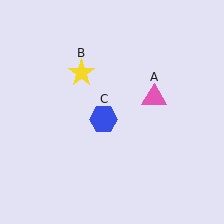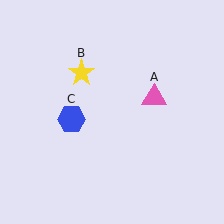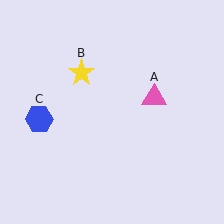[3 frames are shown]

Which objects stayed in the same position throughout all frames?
Pink triangle (object A) and yellow star (object B) remained stationary.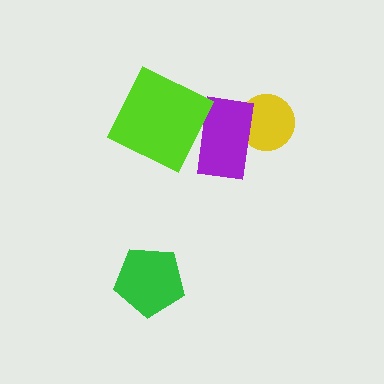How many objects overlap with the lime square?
1 object overlaps with the lime square.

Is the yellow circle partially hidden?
Yes, it is partially covered by another shape.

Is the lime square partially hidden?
No, no other shape covers it.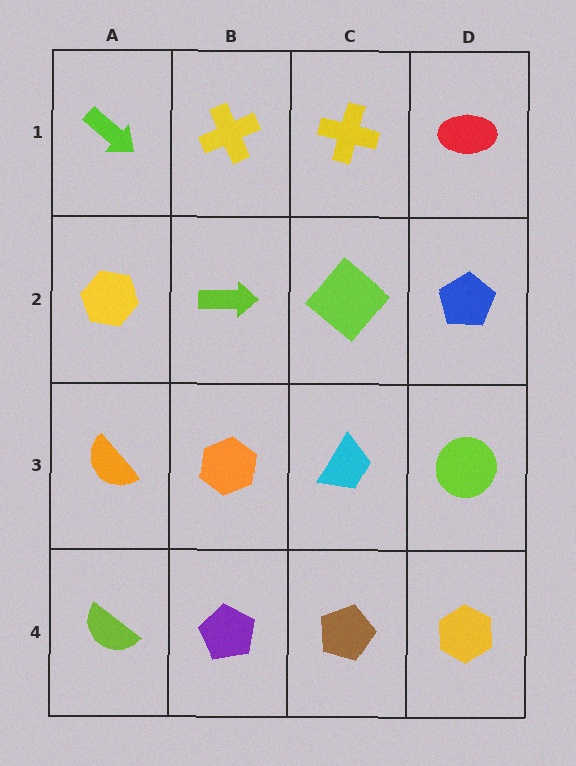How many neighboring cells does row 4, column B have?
3.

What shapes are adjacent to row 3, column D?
A blue pentagon (row 2, column D), a yellow hexagon (row 4, column D), a cyan trapezoid (row 3, column C).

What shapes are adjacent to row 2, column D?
A red ellipse (row 1, column D), a lime circle (row 3, column D), a lime diamond (row 2, column C).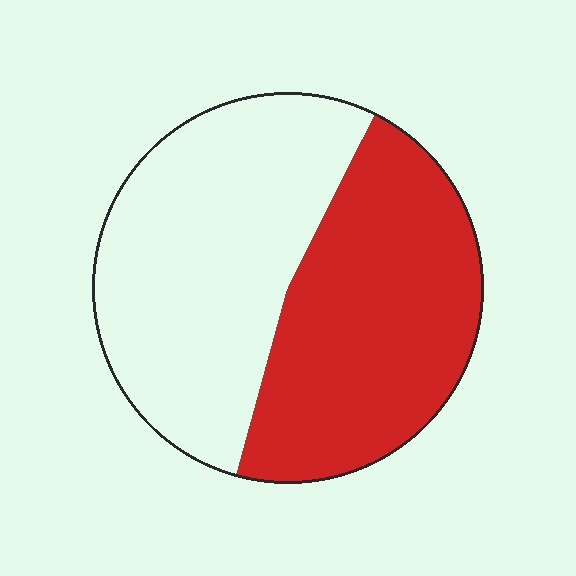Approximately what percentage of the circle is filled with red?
Approximately 45%.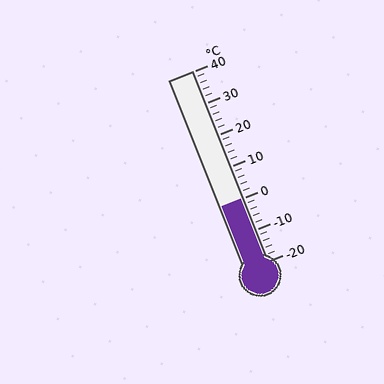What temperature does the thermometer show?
The thermometer shows approximately 0°C.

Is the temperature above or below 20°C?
The temperature is below 20°C.